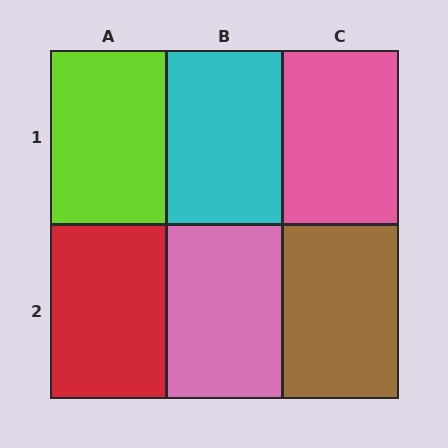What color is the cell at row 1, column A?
Lime.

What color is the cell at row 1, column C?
Pink.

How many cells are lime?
1 cell is lime.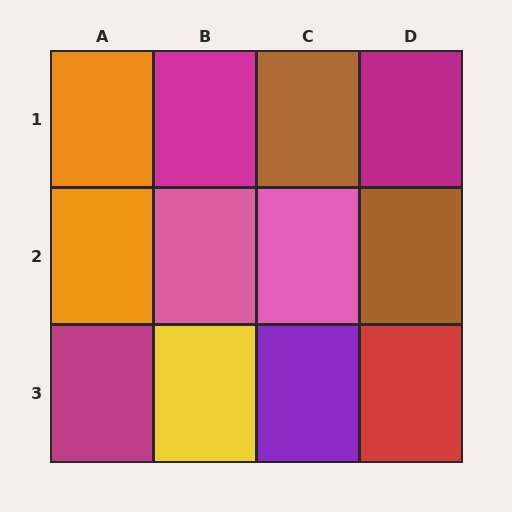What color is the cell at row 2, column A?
Orange.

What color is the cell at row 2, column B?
Pink.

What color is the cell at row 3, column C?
Purple.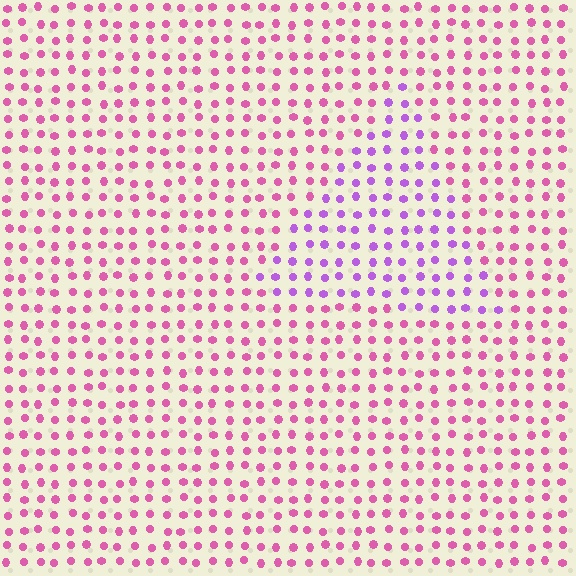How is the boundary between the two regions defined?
The boundary is defined purely by a slight shift in hue (about 40 degrees). Spacing, size, and orientation are identical on both sides.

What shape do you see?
I see a triangle.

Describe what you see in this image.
The image is filled with small pink elements in a uniform arrangement. A triangle-shaped region is visible where the elements are tinted to a slightly different hue, forming a subtle color boundary.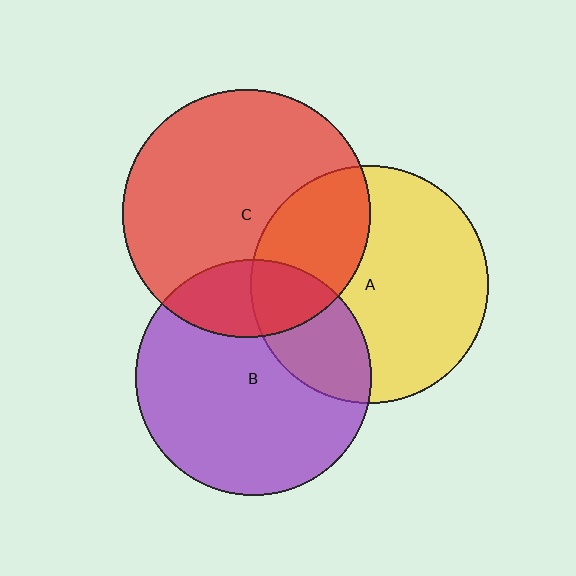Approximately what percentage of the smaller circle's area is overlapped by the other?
Approximately 20%.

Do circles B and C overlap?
Yes.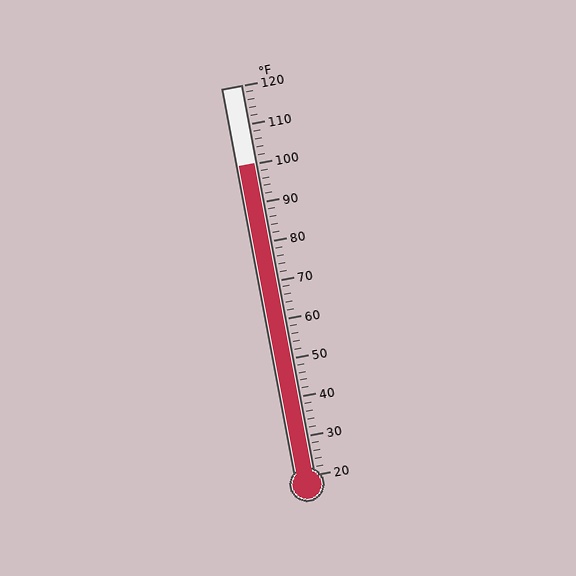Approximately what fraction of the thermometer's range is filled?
The thermometer is filled to approximately 80% of its range.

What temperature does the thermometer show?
The thermometer shows approximately 100°F.